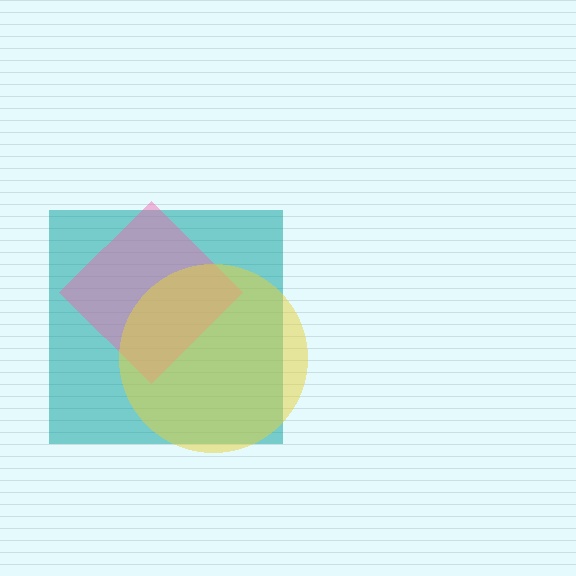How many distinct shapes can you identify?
There are 3 distinct shapes: a teal square, a pink diamond, a yellow circle.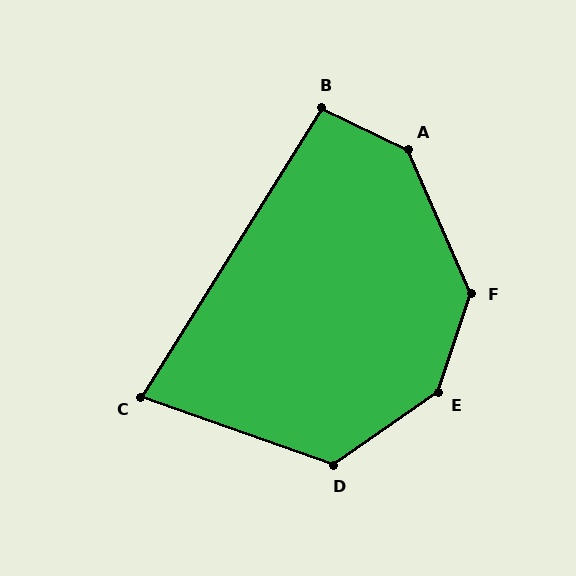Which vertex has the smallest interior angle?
C, at approximately 78 degrees.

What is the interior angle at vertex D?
Approximately 126 degrees (obtuse).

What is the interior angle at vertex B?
Approximately 96 degrees (obtuse).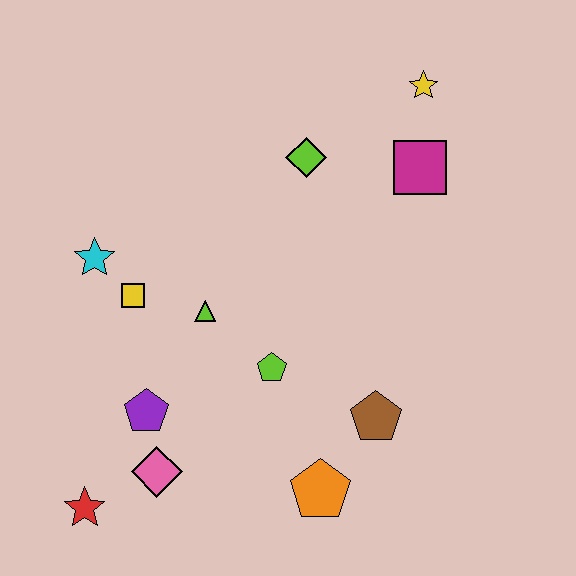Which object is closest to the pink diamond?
The purple pentagon is closest to the pink diamond.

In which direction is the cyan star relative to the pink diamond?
The cyan star is above the pink diamond.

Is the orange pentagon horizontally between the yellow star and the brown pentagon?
No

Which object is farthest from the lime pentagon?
The yellow star is farthest from the lime pentagon.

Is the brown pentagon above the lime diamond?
No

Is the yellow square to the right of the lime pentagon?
No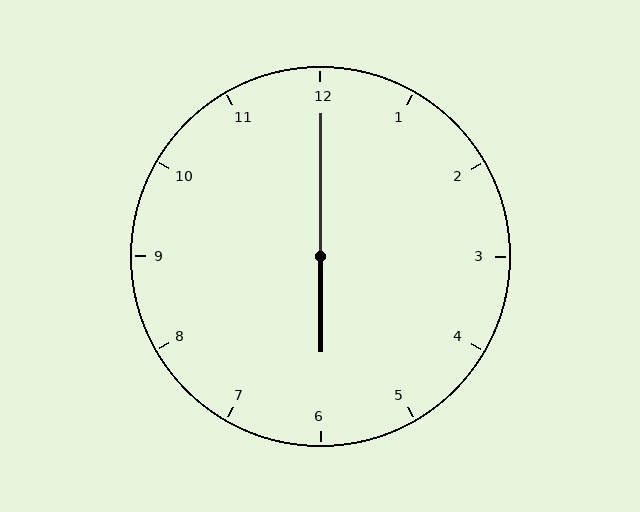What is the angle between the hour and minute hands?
Approximately 180 degrees.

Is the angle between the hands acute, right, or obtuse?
It is obtuse.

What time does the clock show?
6:00.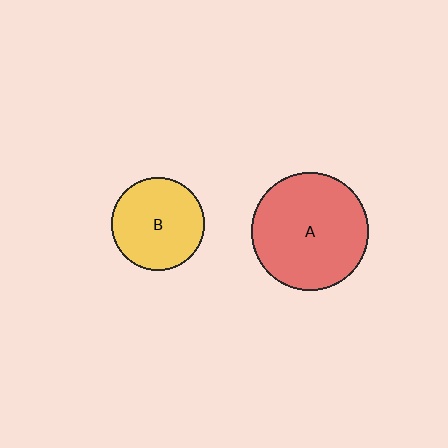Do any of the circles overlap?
No, none of the circles overlap.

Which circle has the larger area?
Circle A (red).